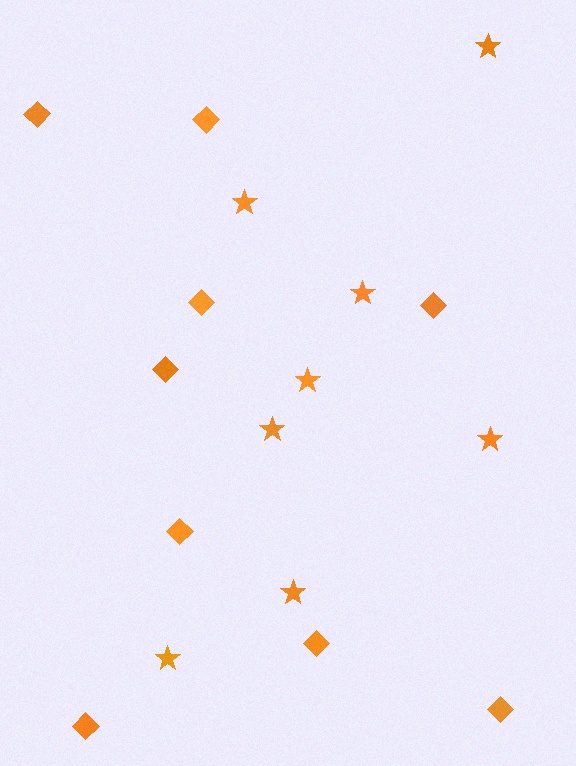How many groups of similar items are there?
There are 2 groups: one group of diamonds (9) and one group of stars (8).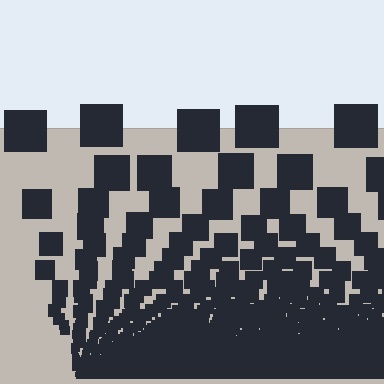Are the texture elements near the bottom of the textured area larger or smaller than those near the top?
Smaller. The gradient is inverted — elements near the bottom are smaller and denser.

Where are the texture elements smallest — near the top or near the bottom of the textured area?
Near the bottom.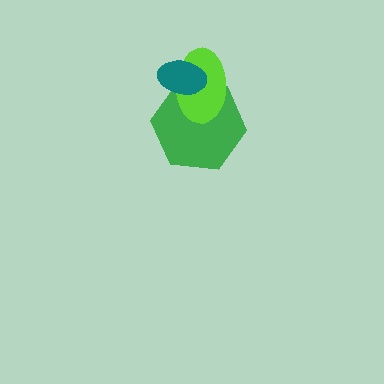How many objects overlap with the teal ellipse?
2 objects overlap with the teal ellipse.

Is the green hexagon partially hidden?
Yes, it is partially covered by another shape.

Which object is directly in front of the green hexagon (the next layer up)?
The lime ellipse is directly in front of the green hexagon.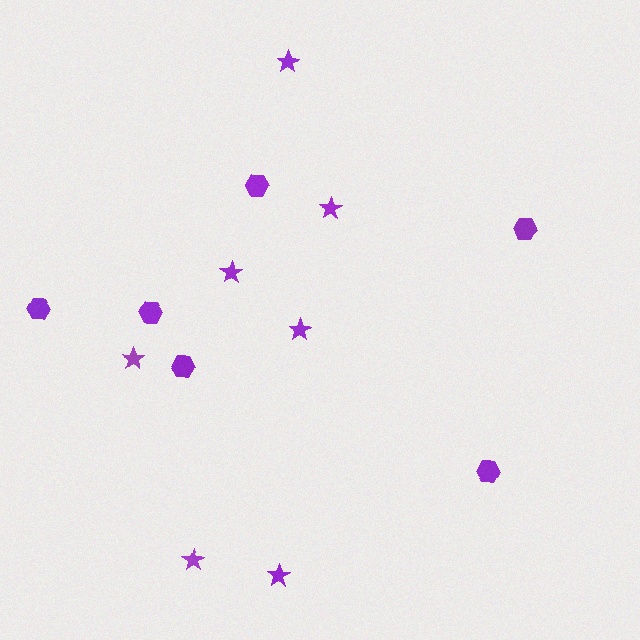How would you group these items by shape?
There are 2 groups: one group of stars (7) and one group of hexagons (6).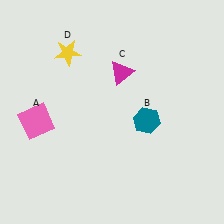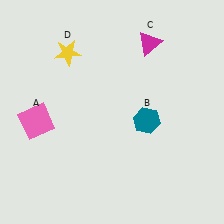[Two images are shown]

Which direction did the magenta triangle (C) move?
The magenta triangle (C) moved up.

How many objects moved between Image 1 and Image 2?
1 object moved between the two images.